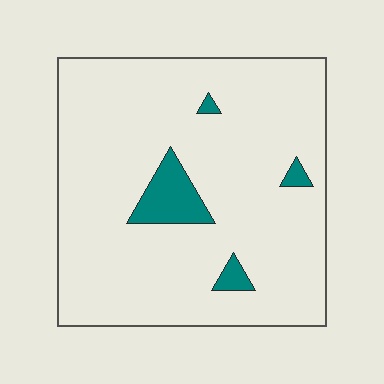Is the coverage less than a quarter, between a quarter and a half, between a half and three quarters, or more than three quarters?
Less than a quarter.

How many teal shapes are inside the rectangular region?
4.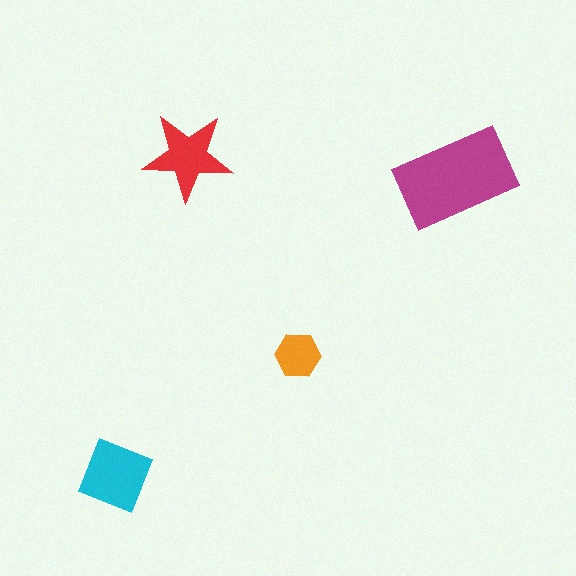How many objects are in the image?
There are 4 objects in the image.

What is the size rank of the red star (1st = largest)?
3rd.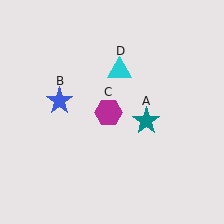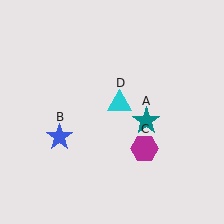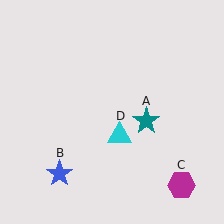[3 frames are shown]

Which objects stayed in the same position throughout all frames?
Teal star (object A) remained stationary.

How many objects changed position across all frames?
3 objects changed position: blue star (object B), magenta hexagon (object C), cyan triangle (object D).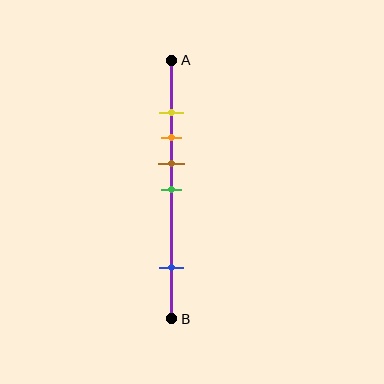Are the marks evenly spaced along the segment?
No, the marks are not evenly spaced.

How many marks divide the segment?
There are 5 marks dividing the segment.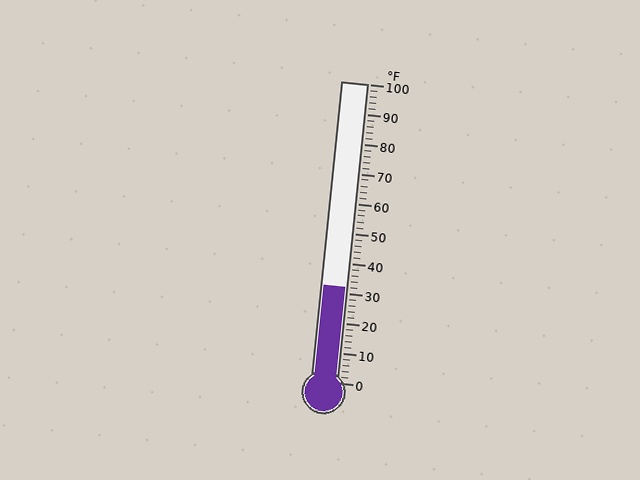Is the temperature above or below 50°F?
The temperature is below 50°F.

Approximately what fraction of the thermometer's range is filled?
The thermometer is filled to approximately 30% of its range.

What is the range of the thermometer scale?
The thermometer scale ranges from 0°F to 100°F.